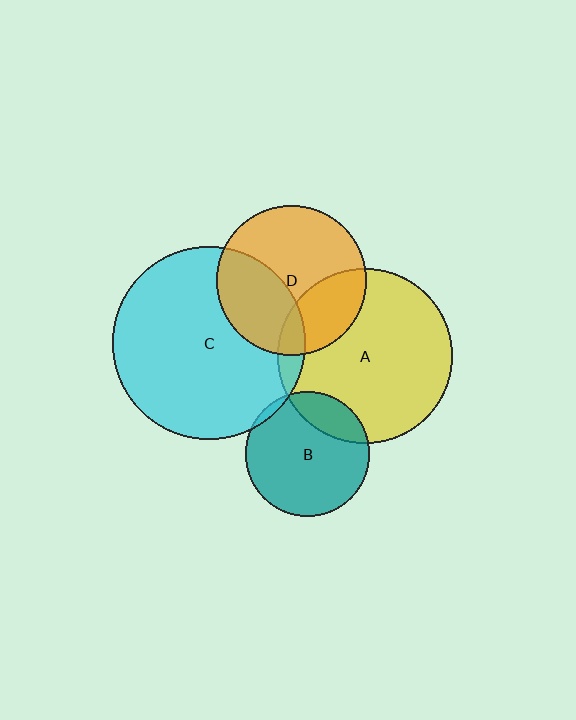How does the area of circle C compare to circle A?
Approximately 1.2 times.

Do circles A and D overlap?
Yes.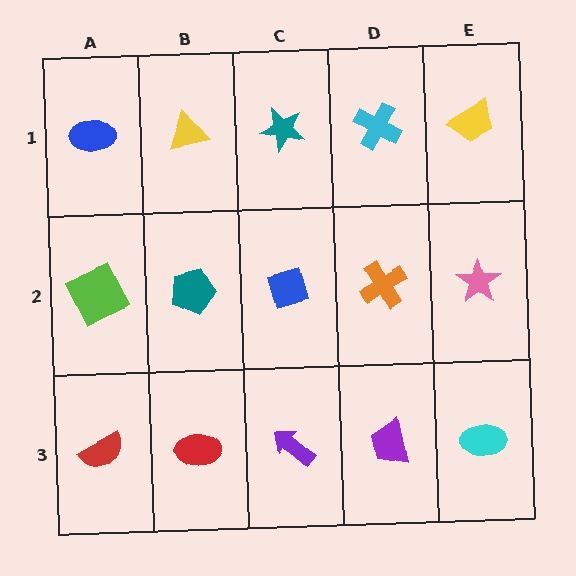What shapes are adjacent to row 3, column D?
An orange cross (row 2, column D), a purple arrow (row 3, column C), a cyan ellipse (row 3, column E).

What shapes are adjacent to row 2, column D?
A cyan cross (row 1, column D), a purple trapezoid (row 3, column D), a blue diamond (row 2, column C), a pink star (row 2, column E).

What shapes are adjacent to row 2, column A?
A blue ellipse (row 1, column A), a red semicircle (row 3, column A), a teal pentagon (row 2, column B).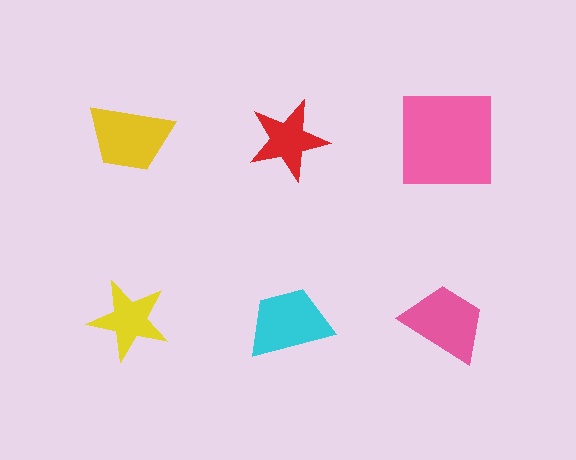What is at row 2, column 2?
A cyan trapezoid.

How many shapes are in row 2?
3 shapes.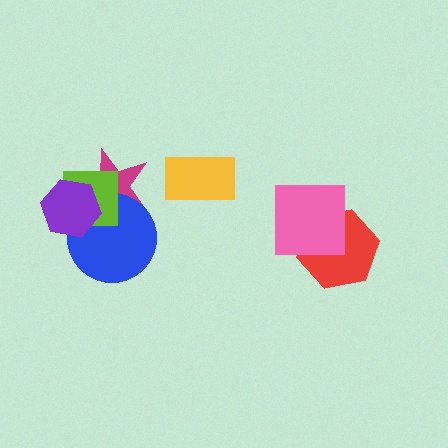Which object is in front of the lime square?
The purple hexagon is in front of the lime square.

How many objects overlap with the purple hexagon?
3 objects overlap with the purple hexagon.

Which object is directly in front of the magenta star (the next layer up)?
The blue circle is directly in front of the magenta star.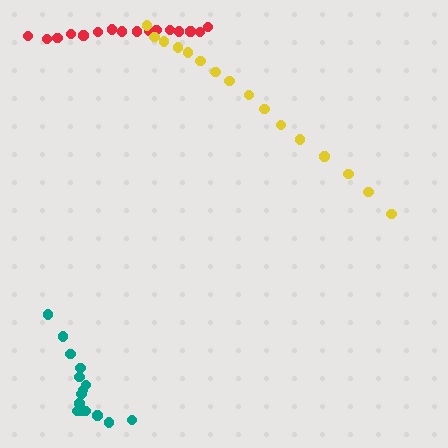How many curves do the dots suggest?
There are 3 distinct paths.